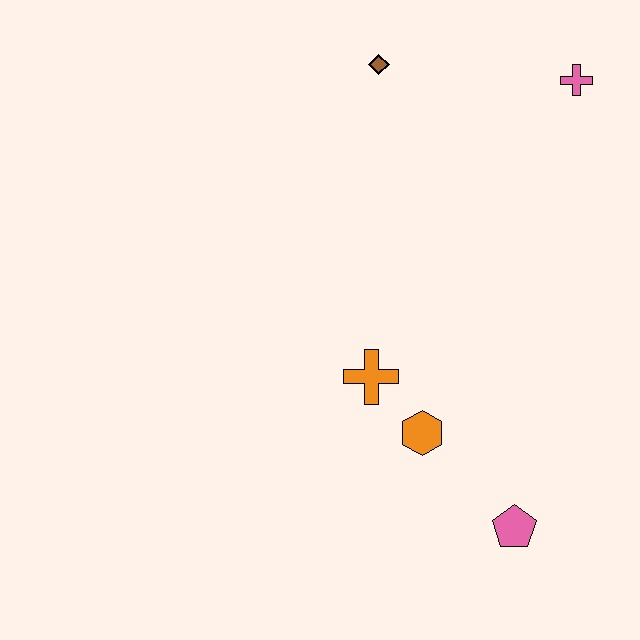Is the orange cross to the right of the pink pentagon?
No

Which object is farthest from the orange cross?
The pink cross is farthest from the orange cross.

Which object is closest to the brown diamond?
The pink cross is closest to the brown diamond.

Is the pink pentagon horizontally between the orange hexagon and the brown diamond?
No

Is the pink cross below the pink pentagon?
No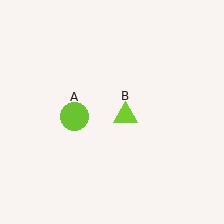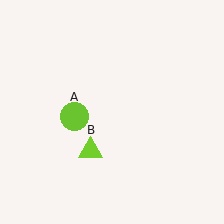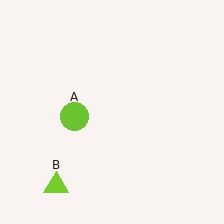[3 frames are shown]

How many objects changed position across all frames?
1 object changed position: lime triangle (object B).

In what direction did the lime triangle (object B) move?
The lime triangle (object B) moved down and to the left.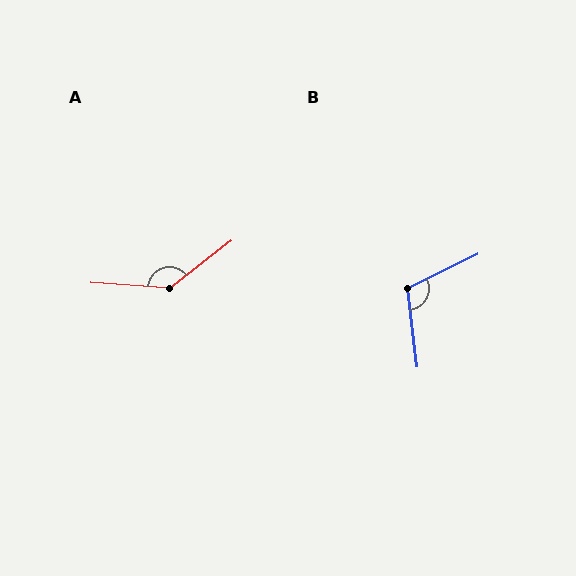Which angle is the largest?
A, at approximately 138 degrees.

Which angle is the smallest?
B, at approximately 109 degrees.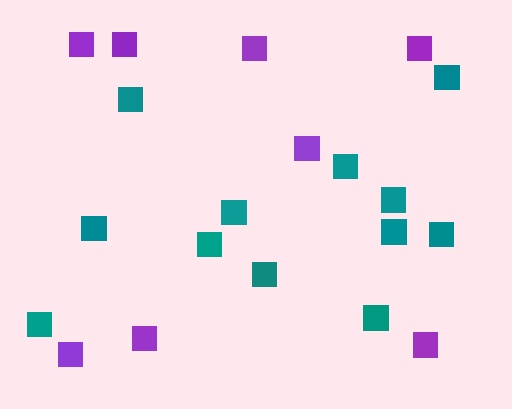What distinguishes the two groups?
There are 2 groups: one group of purple squares (8) and one group of teal squares (12).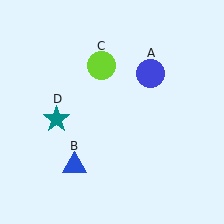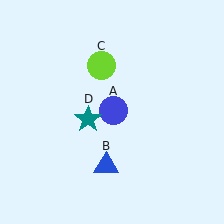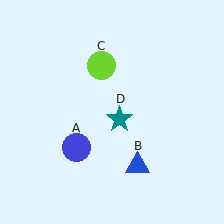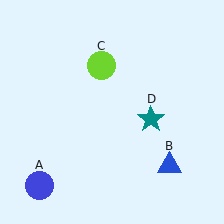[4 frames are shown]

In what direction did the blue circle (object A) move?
The blue circle (object A) moved down and to the left.